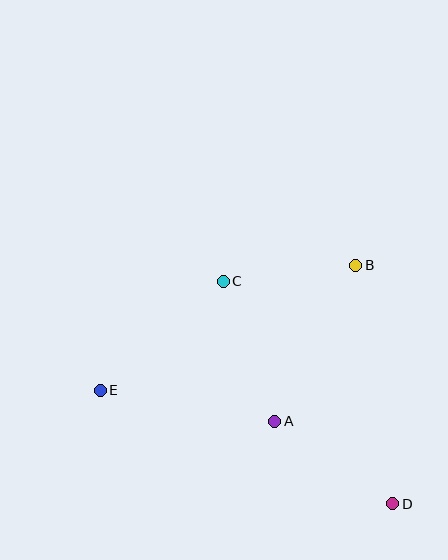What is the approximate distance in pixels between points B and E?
The distance between B and E is approximately 285 pixels.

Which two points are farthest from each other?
Points D and E are farthest from each other.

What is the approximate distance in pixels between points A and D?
The distance between A and D is approximately 144 pixels.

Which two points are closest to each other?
Points B and C are closest to each other.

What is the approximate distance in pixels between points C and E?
The distance between C and E is approximately 164 pixels.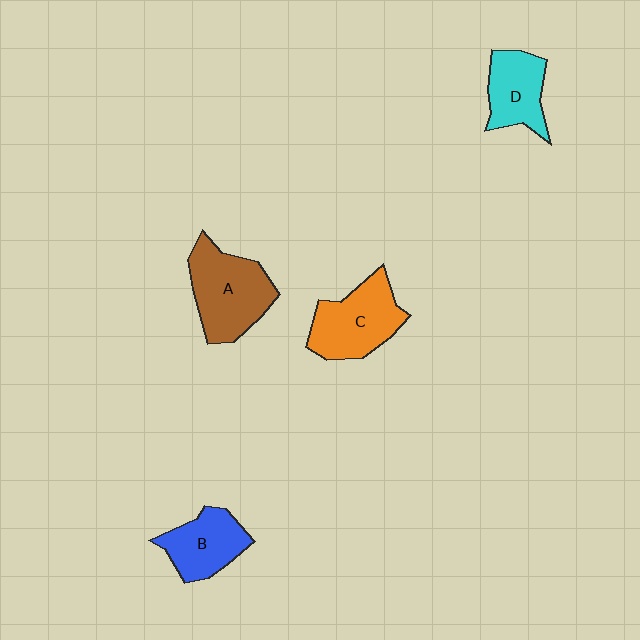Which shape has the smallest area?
Shape D (cyan).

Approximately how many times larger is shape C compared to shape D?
Approximately 1.3 times.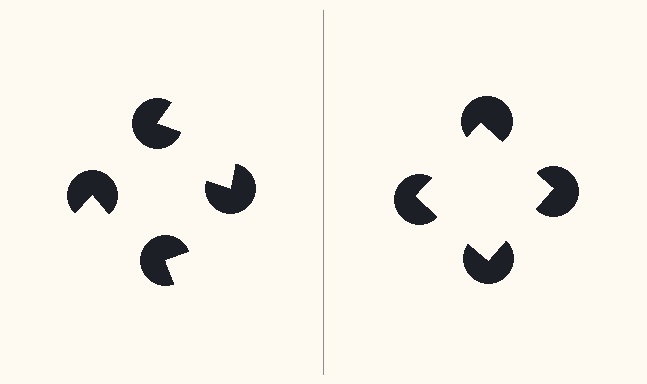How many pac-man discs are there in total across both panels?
8 — 4 on each side.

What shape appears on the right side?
An illusory square.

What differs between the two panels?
The pac-man discs are positioned identically on both sides; only the wedge orientations differ. On the right they align to a square; on the left they are misaligned.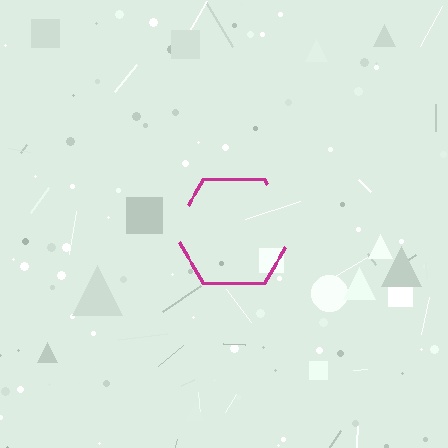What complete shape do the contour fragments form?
The contour fragments form a hexagon.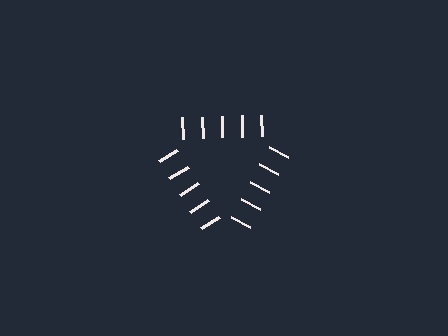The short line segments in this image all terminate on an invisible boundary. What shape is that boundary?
An illusory triangle — the line segments terminate on its edges but no continuous stroke is drawn.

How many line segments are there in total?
15 — 5 along each of the 3 edges.